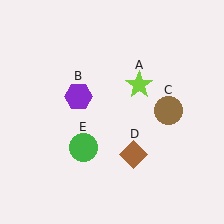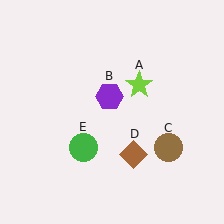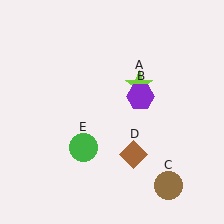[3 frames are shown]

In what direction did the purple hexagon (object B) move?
The purple hexagon (object B) moved right.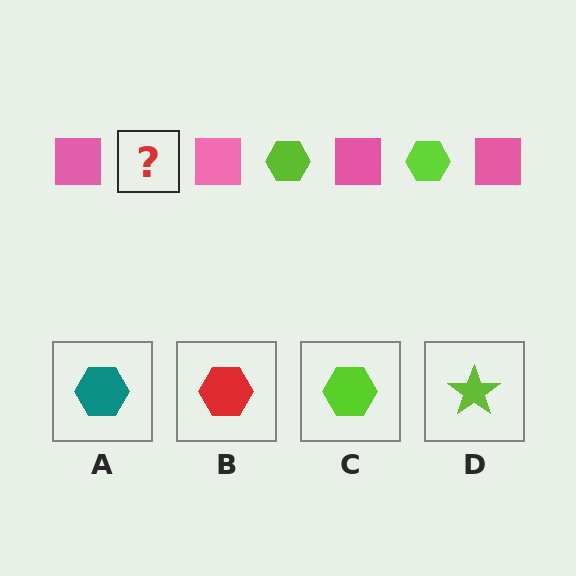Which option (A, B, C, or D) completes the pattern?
C.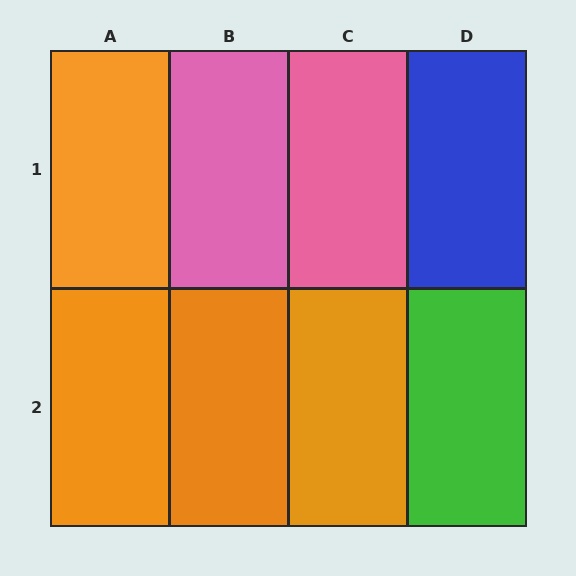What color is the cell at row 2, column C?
Orange.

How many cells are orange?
4 cells are orange.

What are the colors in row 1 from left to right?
Orange, pink, pink, blue.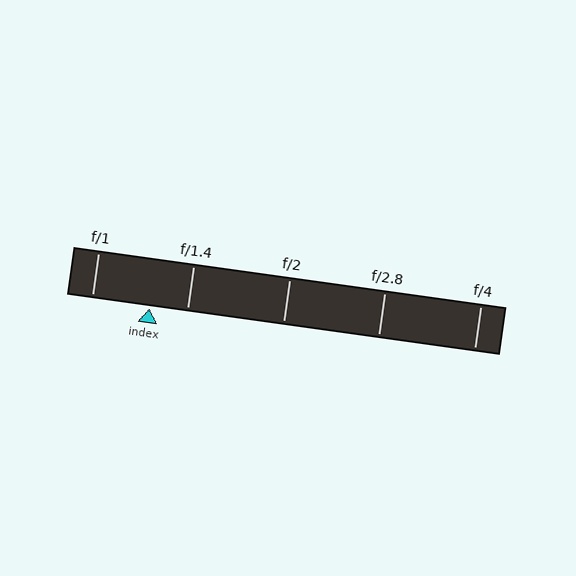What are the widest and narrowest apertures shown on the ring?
The widest aperture shown is f/1 and the narrowest is f/4.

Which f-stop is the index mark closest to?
The index mark is closest to f/1.4.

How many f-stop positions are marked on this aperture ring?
There are 5 f-stop positions marked.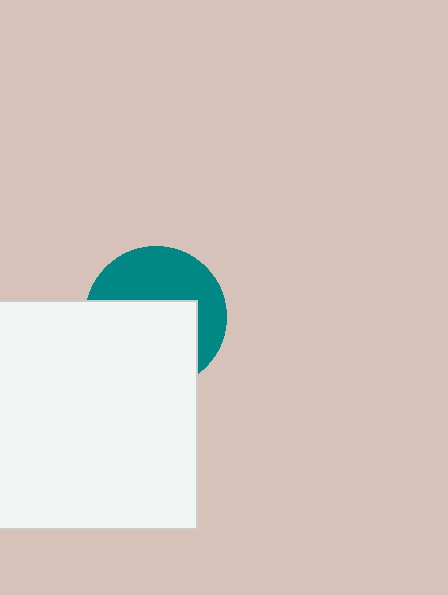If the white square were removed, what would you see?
You would see the complete teal circle.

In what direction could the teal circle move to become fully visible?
The teal circle could move up. That would shift it out from behind the white square entirely.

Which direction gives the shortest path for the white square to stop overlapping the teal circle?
Moving down gives the shortest separation.